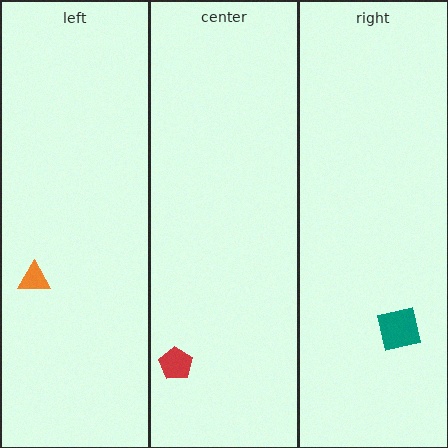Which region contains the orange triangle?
The left region.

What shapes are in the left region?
The orange triangle.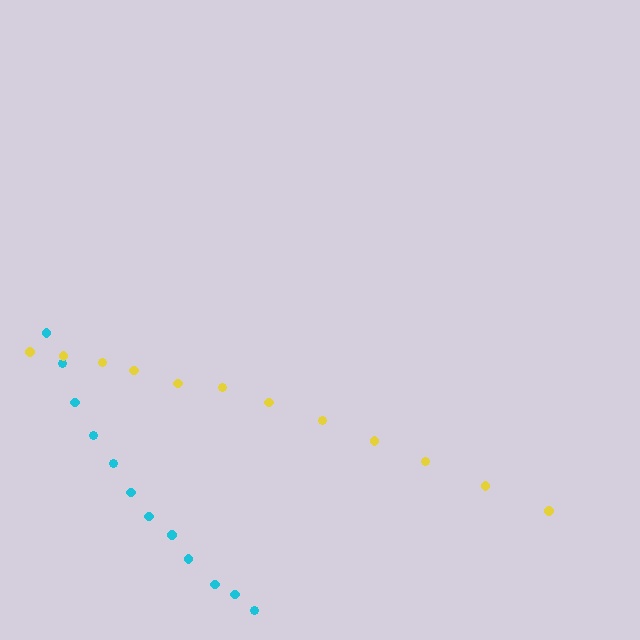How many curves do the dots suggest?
There are 2 distinct paths.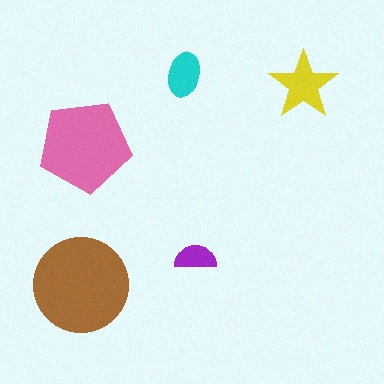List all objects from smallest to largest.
The purple semicircle, the cyan ellipse, the yellow star, the pink pentagon, the brown circle.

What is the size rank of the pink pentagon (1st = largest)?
2nd.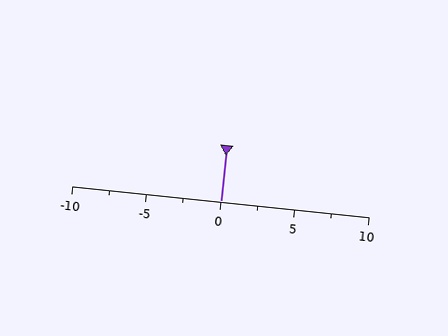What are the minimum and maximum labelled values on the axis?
The axis runs from -10 to 10.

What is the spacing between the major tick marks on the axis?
The major ticks are spaced 5 apart.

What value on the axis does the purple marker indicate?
The marker indicates approximately 0.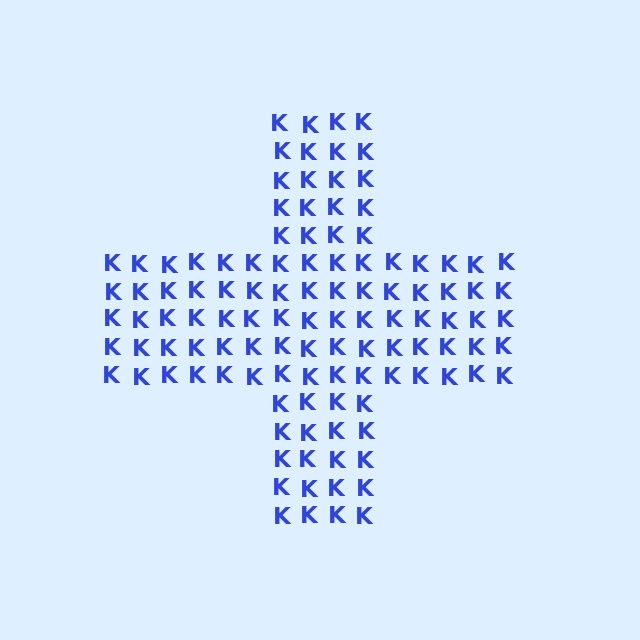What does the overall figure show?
The overall figure shows a cross.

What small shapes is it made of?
It is made of small letter K's.